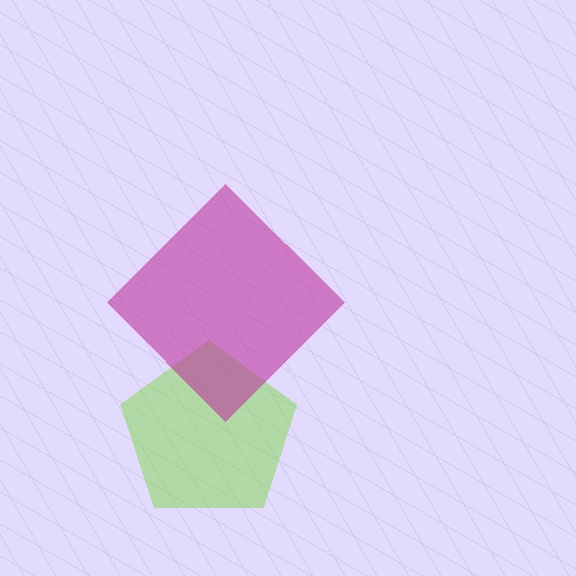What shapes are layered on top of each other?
The layered shapes are: a lime pentagon, a magenta diamond.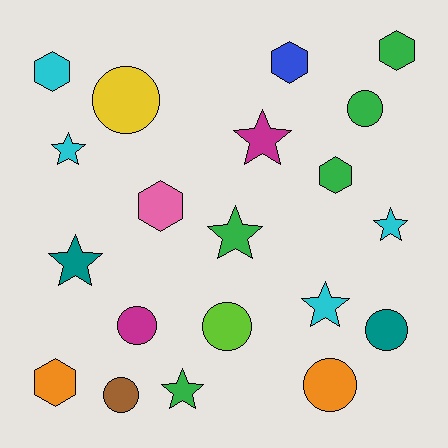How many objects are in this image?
There are 20 objects.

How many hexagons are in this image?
There are 6 hexagons.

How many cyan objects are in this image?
There are 4 cyan objects.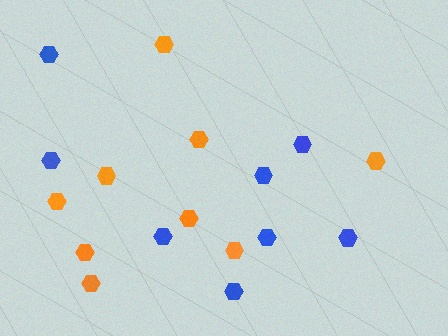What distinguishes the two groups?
There are 2 groups: one group of orange hexagons (9) and one group of blue hexagons (8).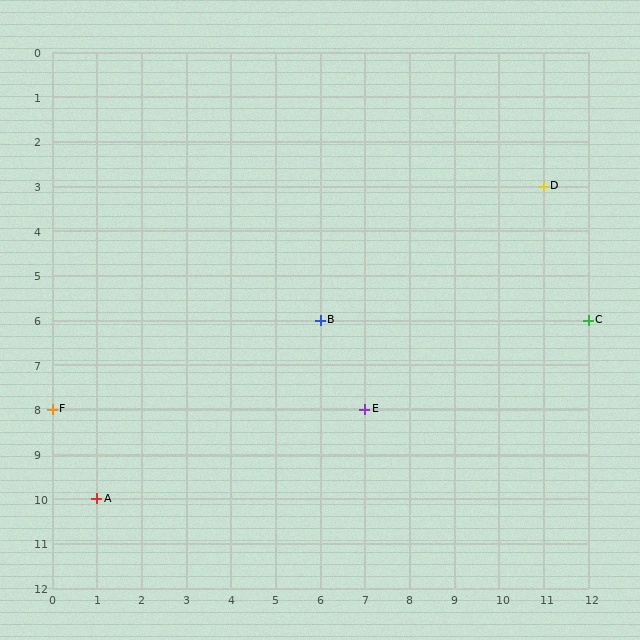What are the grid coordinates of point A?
Point A is at grid coordinates (1, 10).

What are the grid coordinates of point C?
Point C is at grid coordinates (12, 6).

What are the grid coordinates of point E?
Point E is at grid coordinates (7, 8).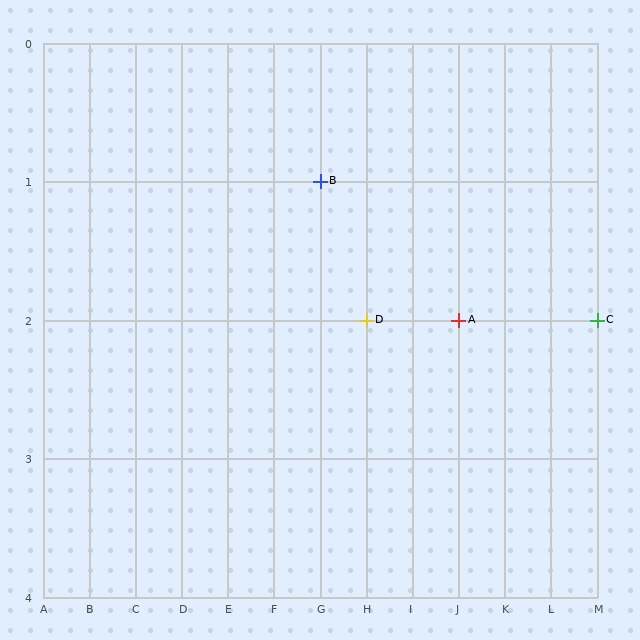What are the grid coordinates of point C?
Point C is at grid coordinates (M, 2).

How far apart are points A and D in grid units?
Points A and D are 2 columns apart.